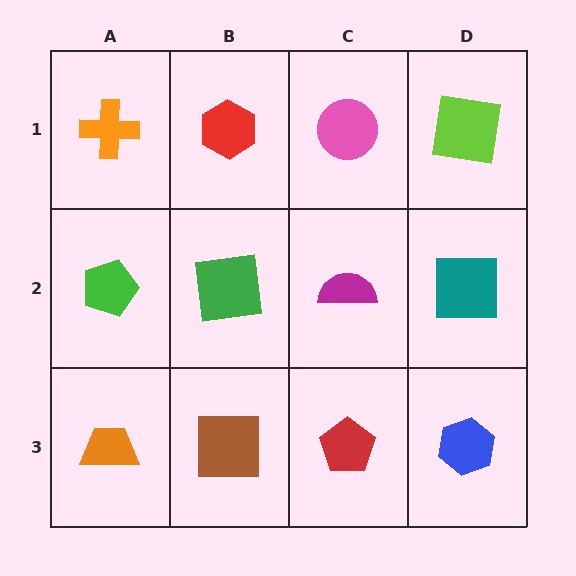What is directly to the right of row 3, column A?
A brown square.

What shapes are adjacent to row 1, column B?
A green square (row 2, column B), an orange cross (row 1, column A), a pink circle (row 1, column C).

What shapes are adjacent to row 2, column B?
A red hexagon (row 1, column B), a brown square (row 3, column B), a green pentagon (row 2, column A), a magenta semicircle (row 2, column C).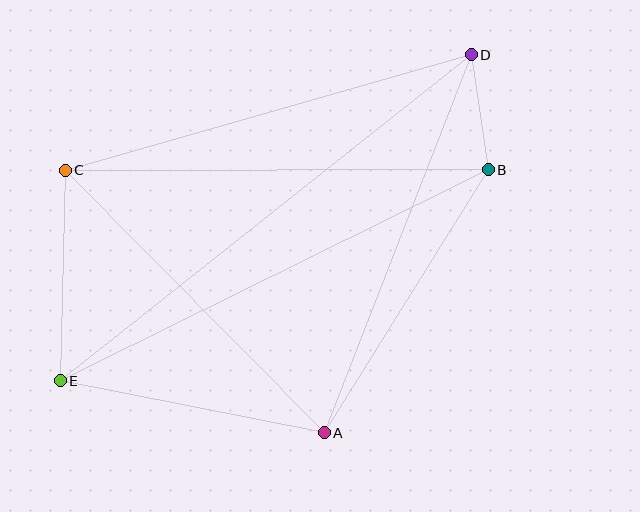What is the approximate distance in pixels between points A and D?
The distance between A and D is approximately 406 pixels.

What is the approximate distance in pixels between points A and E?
The distance between A and E is approximately 269 pixels.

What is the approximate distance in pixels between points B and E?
The distance between B and E is approximately 477 pixels.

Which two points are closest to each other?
Points B and D are closest to each other.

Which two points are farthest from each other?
Points D and E are farthest from each other.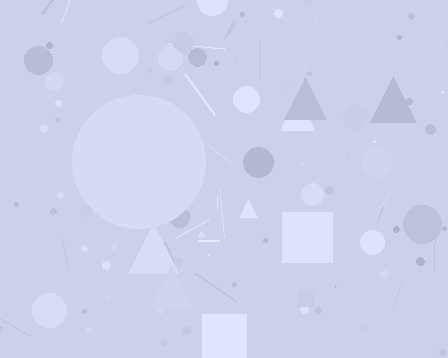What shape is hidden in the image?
A circle is hidden in the image.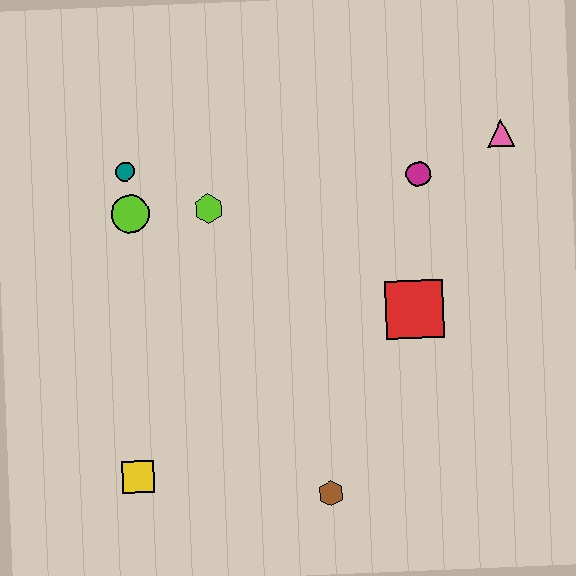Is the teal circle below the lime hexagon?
No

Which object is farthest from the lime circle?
The pink triangle is farthest from the lime circle.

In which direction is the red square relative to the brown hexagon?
The red square is above the brown hexagon.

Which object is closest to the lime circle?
The teal circle is closest to the lime circle.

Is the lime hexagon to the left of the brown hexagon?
Yes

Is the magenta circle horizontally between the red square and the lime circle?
No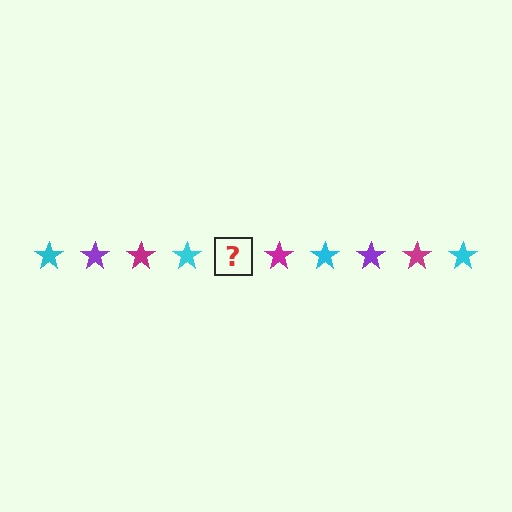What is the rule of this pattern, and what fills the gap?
The rule is that the pattern cycles through cyan, purple, magenta stars. The gap should be filled with a purple star.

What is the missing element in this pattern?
The missing element is a purple star.